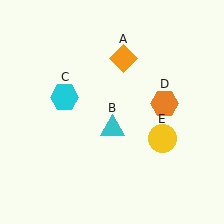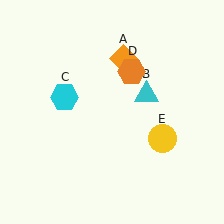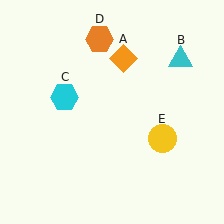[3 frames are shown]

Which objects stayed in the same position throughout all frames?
Orange diamond (object A) and cyan hexagon (object C) and yellow circle (object E) remained stationary.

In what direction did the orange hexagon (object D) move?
The orange hexagon (object D) moved up and to the left.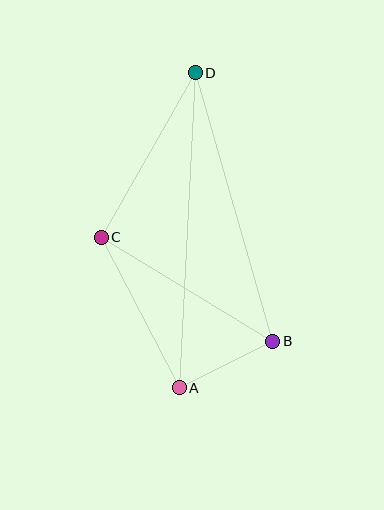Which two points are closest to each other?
Points A and B are closest to each other.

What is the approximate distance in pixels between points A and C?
The distance between A and C is approximately 169 pixels.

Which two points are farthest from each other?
Points A and D are farthest from each other.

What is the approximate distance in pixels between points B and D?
The distance between B and D is approximately 280 pixels.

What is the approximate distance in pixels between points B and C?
The distance between B and C is approximately 201 pixels.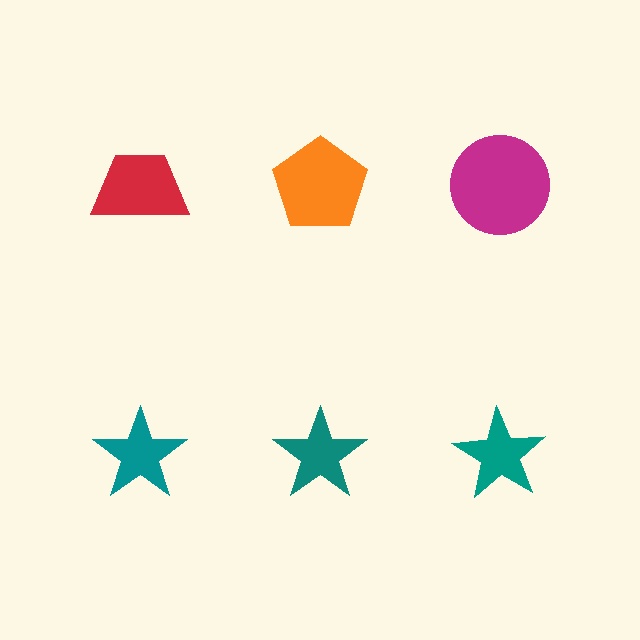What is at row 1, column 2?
An orange pentagon.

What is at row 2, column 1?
A teal star.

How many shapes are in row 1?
3 shapes.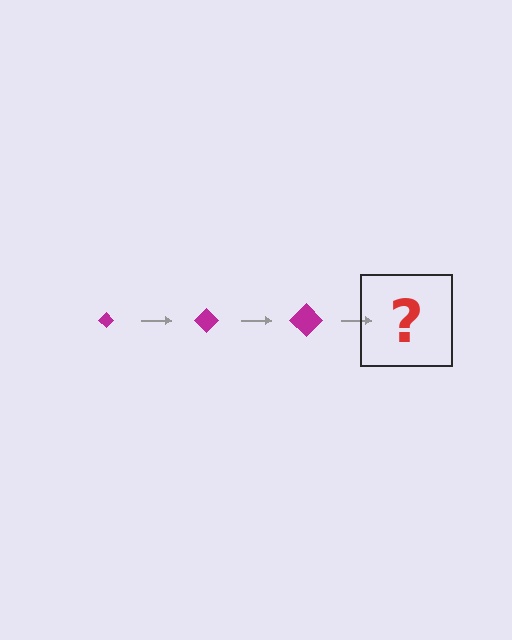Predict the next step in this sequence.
The next step is a magenta diamond, larger than the previous one.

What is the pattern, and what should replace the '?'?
The pattern is that the diamond gets progressively larger each step. The '?' should be a magenta diamond, larger than the previous one.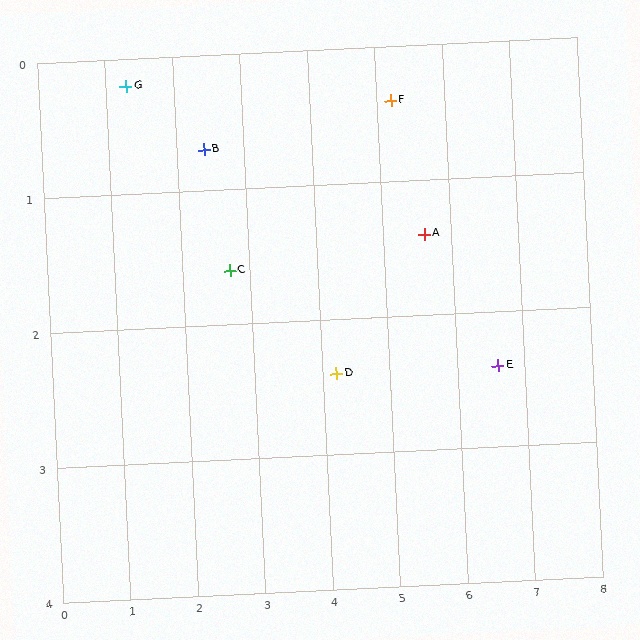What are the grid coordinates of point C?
Point C is at approximately (2.7, 1.6).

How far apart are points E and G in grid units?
Points E and G are about 5.7 grid units apart.